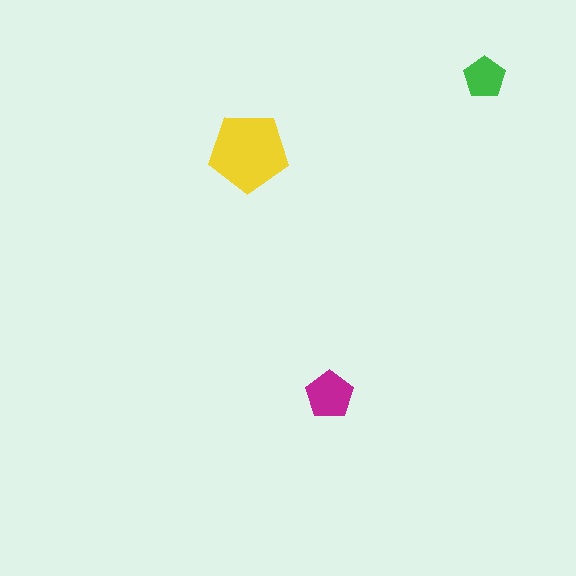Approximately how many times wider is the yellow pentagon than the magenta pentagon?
About 1.5 times wider.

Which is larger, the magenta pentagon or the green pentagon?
The magenta one.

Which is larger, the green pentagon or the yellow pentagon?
The yellow one.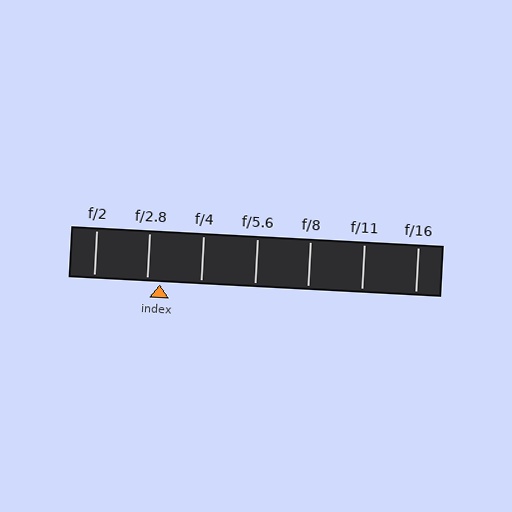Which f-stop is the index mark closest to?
The index mark is closest to f/2.8.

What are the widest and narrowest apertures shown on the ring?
The widest aperture shown is f/2 and the narrowest is f/16.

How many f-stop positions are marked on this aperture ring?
There are 7 f-stop positions marked.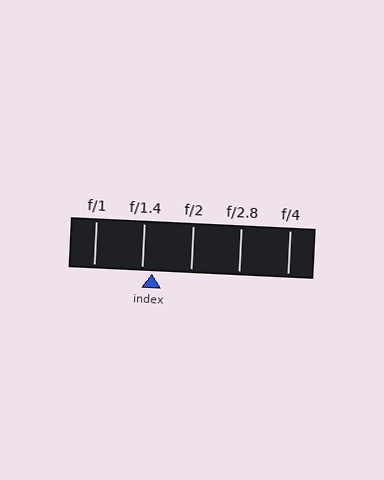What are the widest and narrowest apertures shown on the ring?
The widest aperture shown is f/1 and the narrowest is f/4.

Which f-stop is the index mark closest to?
The index mark is closest to f/1.4.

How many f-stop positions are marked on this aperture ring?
There are 5 f-stop positions marked.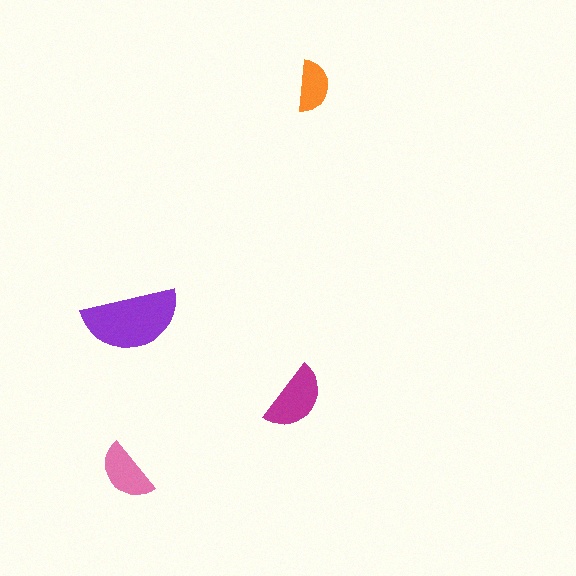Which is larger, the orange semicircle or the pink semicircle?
The pink one.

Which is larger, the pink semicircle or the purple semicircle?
The purple one.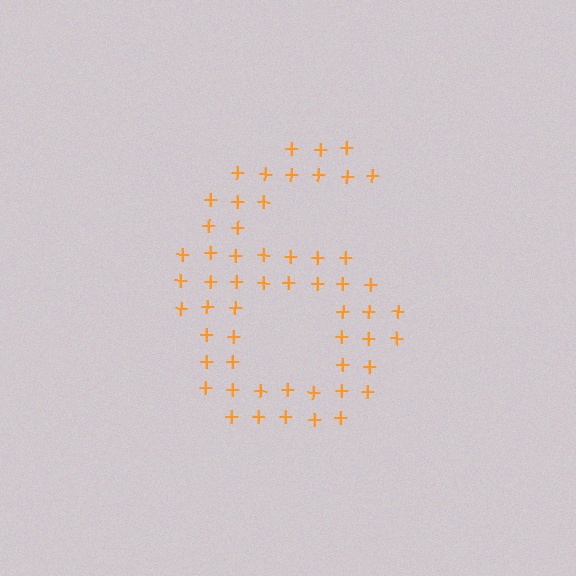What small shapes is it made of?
It is made of small plus signs.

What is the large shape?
The large shape is the digit 6.